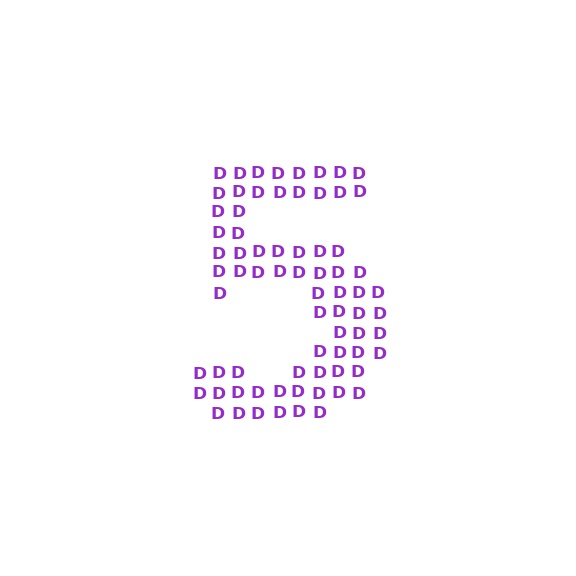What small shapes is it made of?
It is made of small letter D's.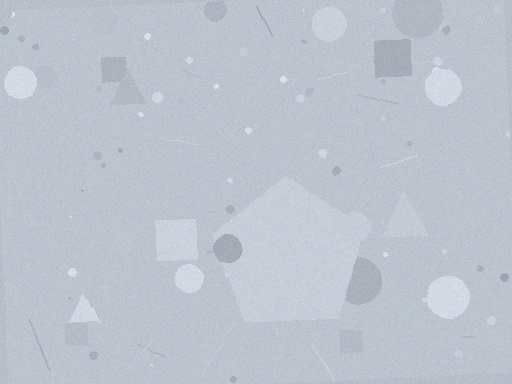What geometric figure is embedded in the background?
A pentagon is embedded in the background.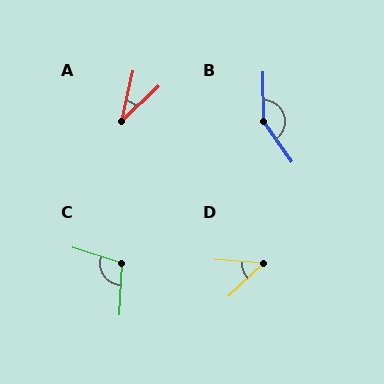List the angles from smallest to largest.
A (34°), D (47°), C (105°), B (146°).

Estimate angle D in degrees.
Approximately 47 degrees.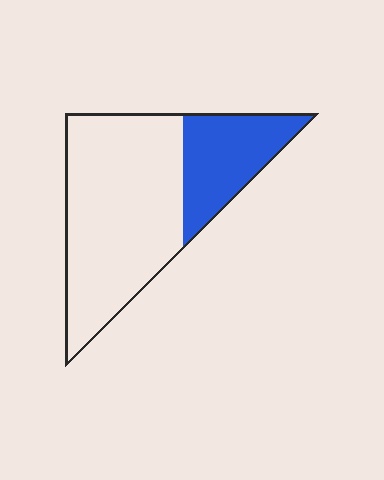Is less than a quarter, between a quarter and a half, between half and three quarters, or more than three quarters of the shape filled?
Between a quarter and a half.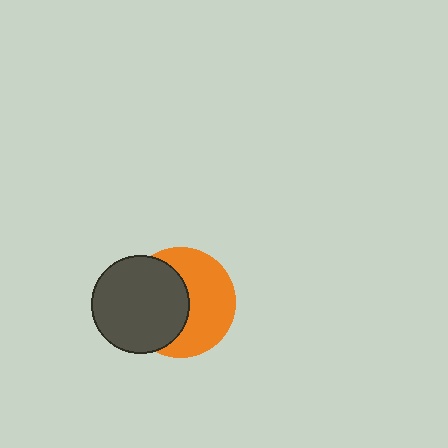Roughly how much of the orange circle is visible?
About half of it is visible (roughly 53%).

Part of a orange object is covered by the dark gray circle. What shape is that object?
It is a circle.